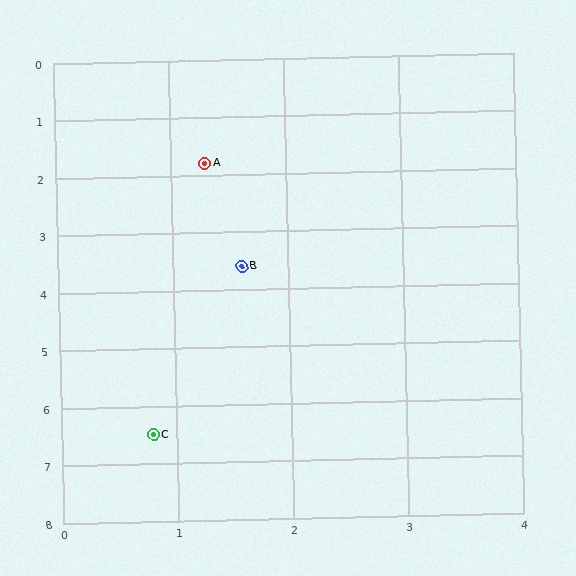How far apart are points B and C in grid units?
Points B and C are about 3.0 grid units apart.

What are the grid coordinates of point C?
Point C is at approximately (0.8, 6.5).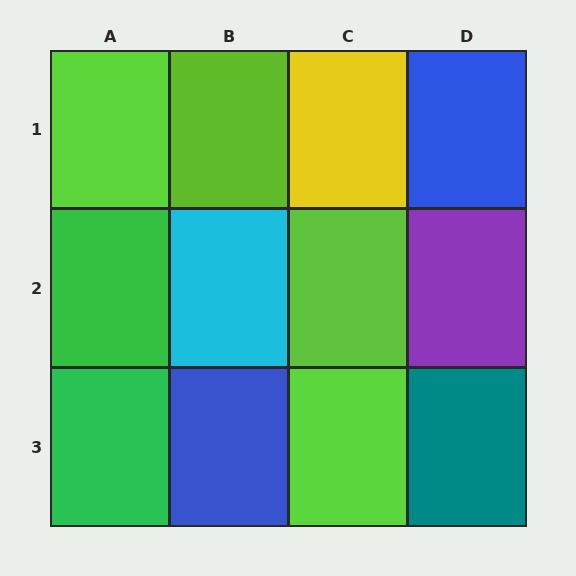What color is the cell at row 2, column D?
Purple.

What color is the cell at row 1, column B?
Lime.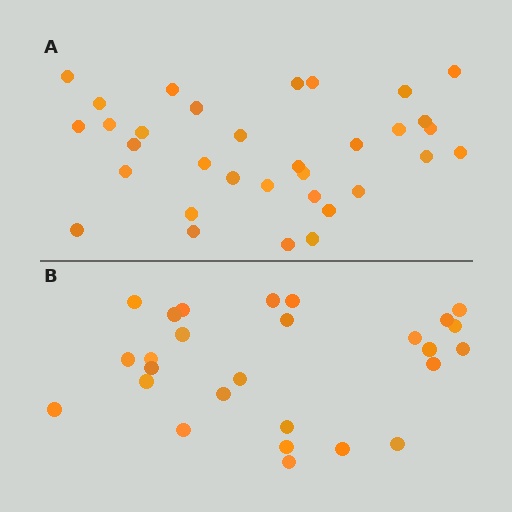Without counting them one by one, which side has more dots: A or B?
Region A (the top region) has more dots.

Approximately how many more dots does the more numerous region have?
Region A has about 6 more dots than region B.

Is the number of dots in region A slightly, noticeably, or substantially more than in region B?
Region A has only slightly more — the two regions are fairly close. The ratio is roughly 1.2 to 1.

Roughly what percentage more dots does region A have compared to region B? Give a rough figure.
About 20% more.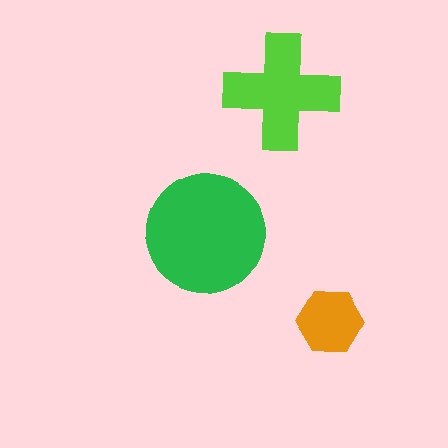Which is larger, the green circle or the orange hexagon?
The green circle.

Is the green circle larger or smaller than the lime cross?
Larger.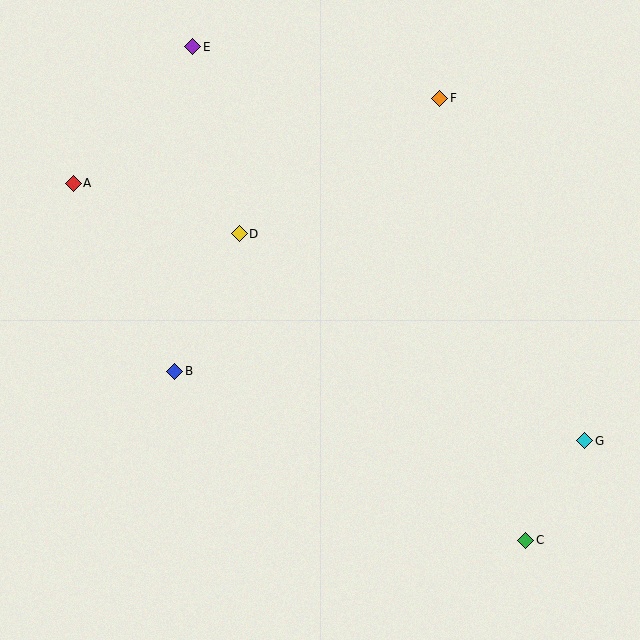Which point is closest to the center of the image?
Point D at (239, 234) is closest to the center.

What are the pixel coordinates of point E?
Point E is at (193, 47).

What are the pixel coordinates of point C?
Point C is at (526, 540).